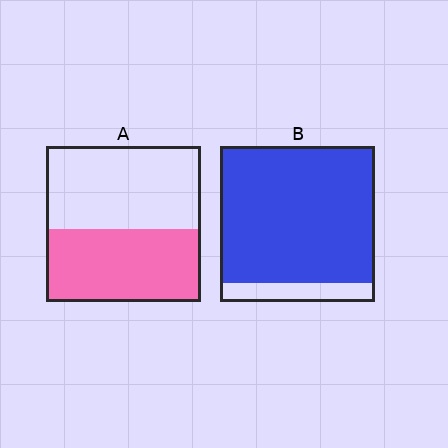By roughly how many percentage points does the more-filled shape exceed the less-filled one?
By roughly 40 percentage points (B over A).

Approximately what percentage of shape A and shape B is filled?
A is approximately 45% and B is approximately 90%.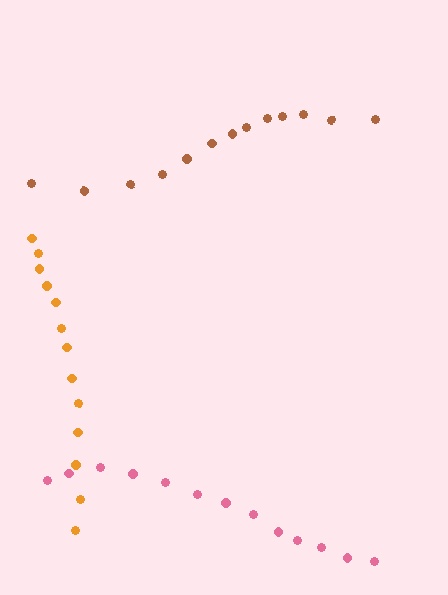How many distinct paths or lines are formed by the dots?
There are 3 distinct paths.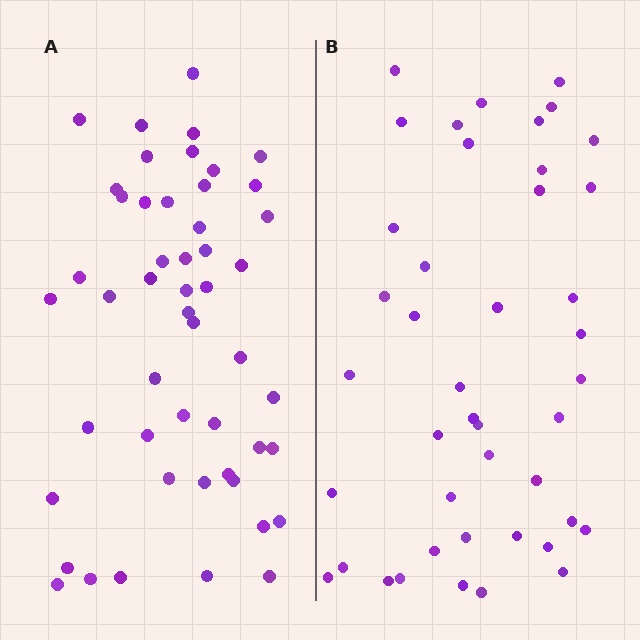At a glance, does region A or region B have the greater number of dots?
Region A (the left region) has more dots.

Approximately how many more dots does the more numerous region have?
Region A has roughly 8 or so more dots than region B.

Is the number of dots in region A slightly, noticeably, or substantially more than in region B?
Region A has only slightly more — the two regions are fairly close. The ratio is roughly 1.2 to 1.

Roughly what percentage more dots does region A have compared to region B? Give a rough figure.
About 15% more.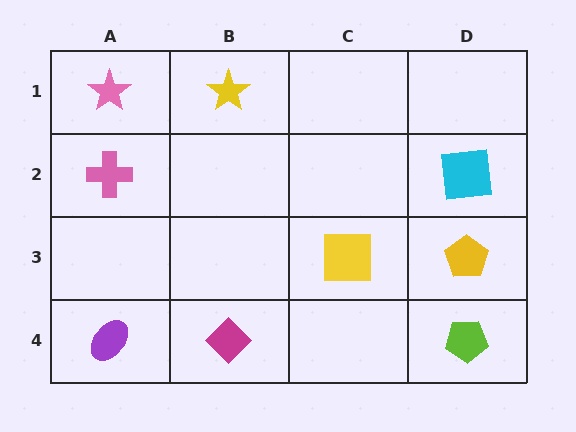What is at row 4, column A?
A purple ellipse.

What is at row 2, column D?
A cyan square.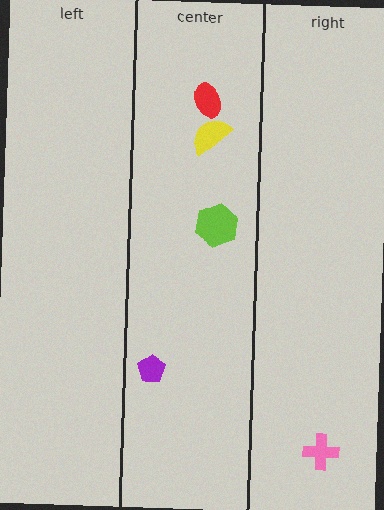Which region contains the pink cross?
The right region.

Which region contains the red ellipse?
The center region.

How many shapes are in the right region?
1.